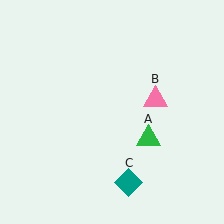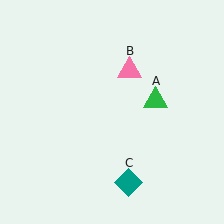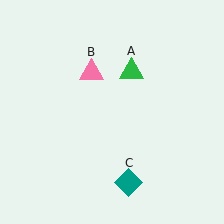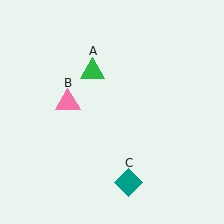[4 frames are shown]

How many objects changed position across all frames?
2 objects changed position: green triangle (object A), pink triangle (object B).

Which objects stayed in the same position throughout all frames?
Teal diamond (object C) remained stationary.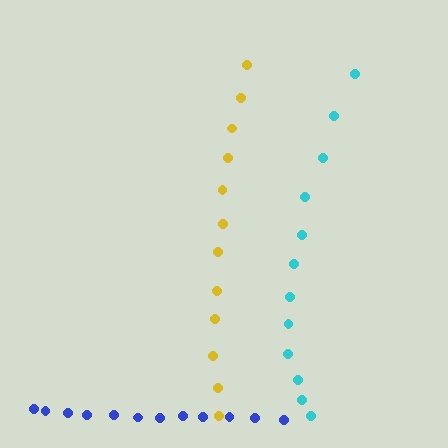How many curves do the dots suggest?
There are 3 distinct paths.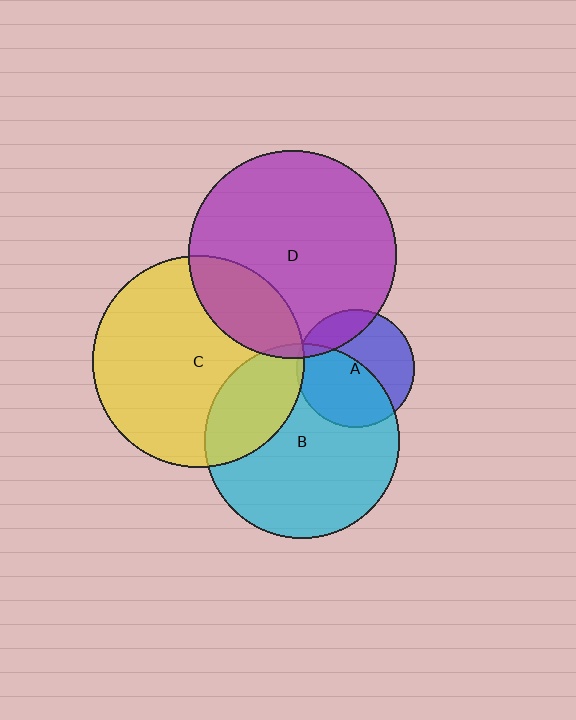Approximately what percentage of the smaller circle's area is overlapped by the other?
Approximately 5%.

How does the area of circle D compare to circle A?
Approximately 3.1 times.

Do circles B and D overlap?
Yes.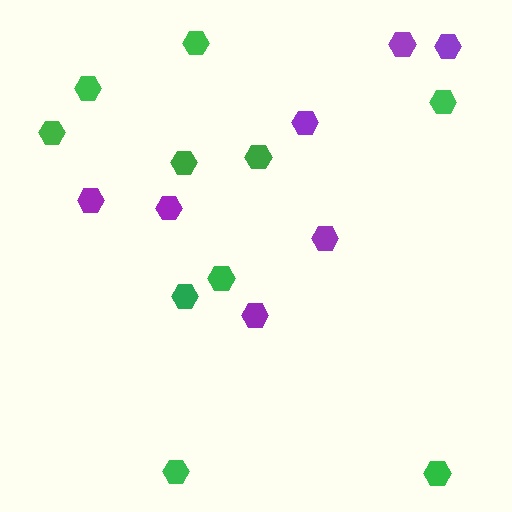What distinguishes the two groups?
There are 2 groups: one group of green hexagons (10) and one group of purple hexagons (7).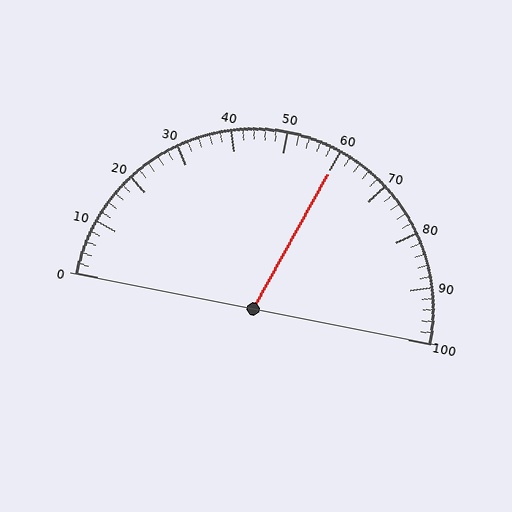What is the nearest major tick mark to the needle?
The nearest major tick mark is 60.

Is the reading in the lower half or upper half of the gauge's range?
The reading is in the upper half of the range (0 to 100).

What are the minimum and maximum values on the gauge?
The gauge ranges from 0 to 100.